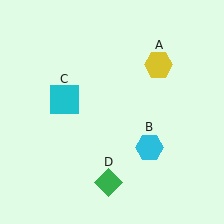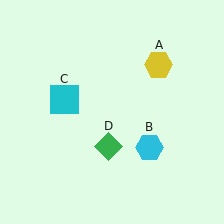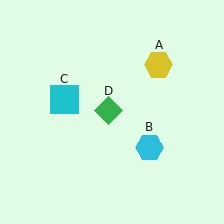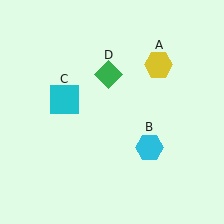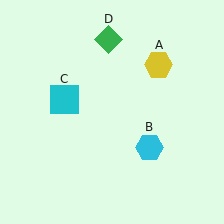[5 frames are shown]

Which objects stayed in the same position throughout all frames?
Yellow hexagon (object A) and cyan hexagon (object B) and cyan square (object C) remained stationary.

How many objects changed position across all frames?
1 object changed position: green diamond (object D).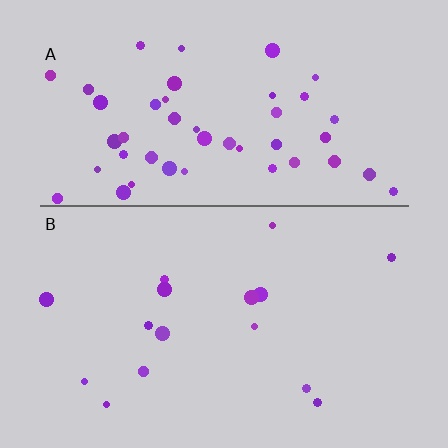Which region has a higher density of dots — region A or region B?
A (the top).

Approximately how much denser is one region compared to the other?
Approximately 3.0× — region A over region B.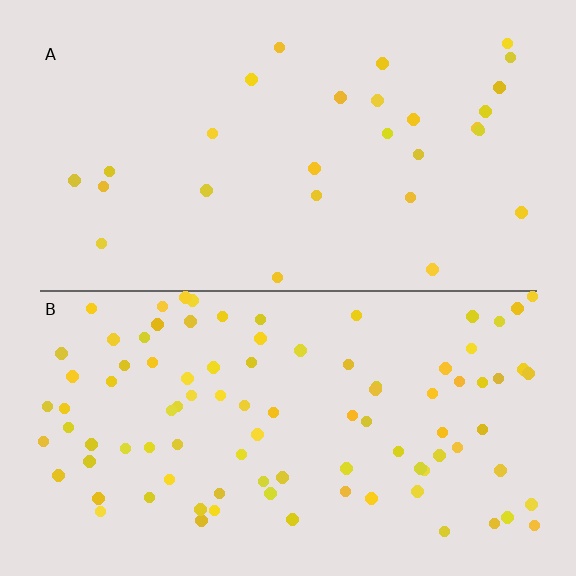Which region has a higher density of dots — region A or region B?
B (the bottom).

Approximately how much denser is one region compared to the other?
Approximately 3.3× — region B over region A.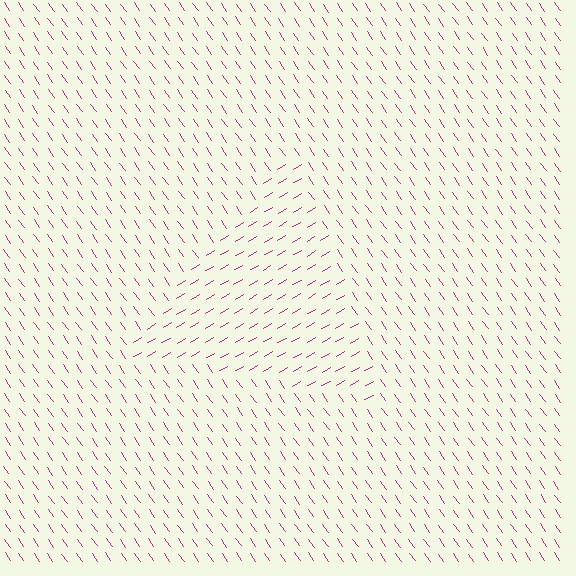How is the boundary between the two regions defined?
The boundary is defined purely by a change in line orientation (approximately 86 degrees difference). All lines are the same color and thickness.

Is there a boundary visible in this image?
Yes, there is a texture boundary formed by a change in line orientation.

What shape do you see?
I see a triangle.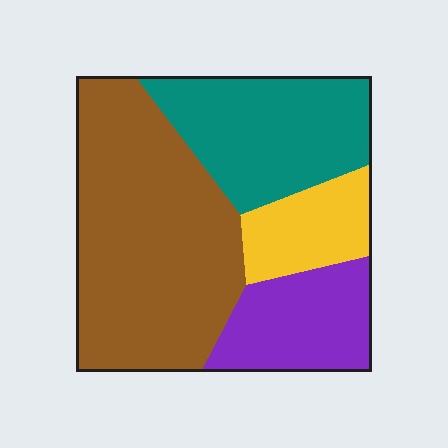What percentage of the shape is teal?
Teal covers around 25% of the shape.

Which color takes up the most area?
Brown, at roughly 45%.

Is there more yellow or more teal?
Teal.